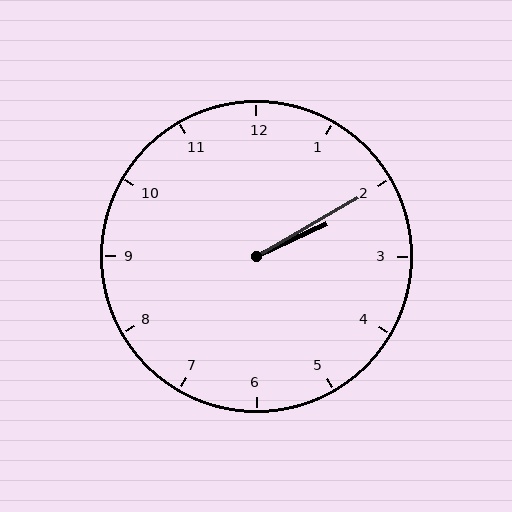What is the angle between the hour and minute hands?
Approximately 5 degrees.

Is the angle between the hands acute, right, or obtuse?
It is acute.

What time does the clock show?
2:10.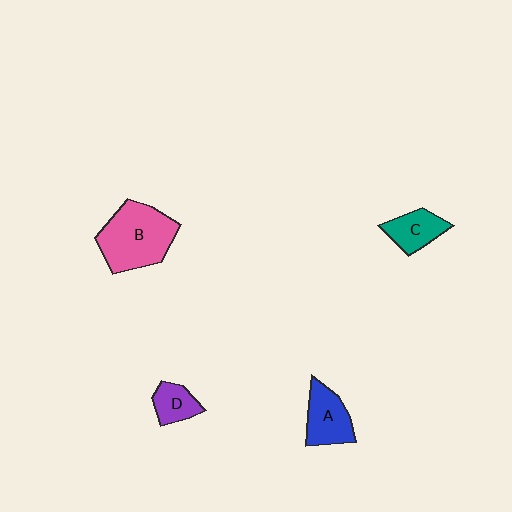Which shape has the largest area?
Shape B (pink).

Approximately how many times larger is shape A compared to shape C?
Approximately 1.2 times.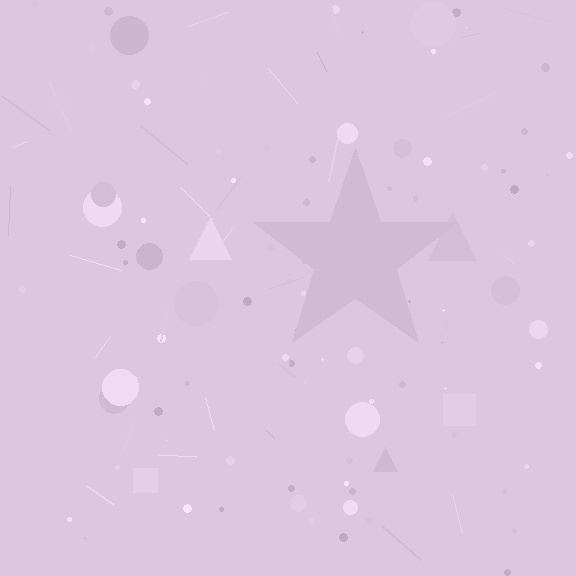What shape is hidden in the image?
A star is hidden in the image.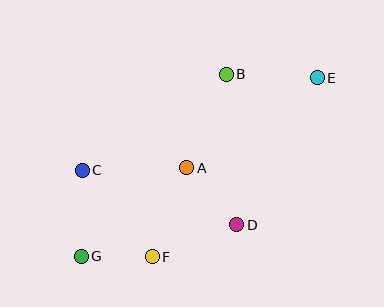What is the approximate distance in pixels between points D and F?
The distance between D and F is approximately 91 pixels.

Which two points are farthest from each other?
Points E and G are farthest from each other.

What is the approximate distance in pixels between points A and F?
The distance between A and F is approximately 95 pixels.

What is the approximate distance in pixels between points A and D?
The distance between A and D is approximately 76 pixels.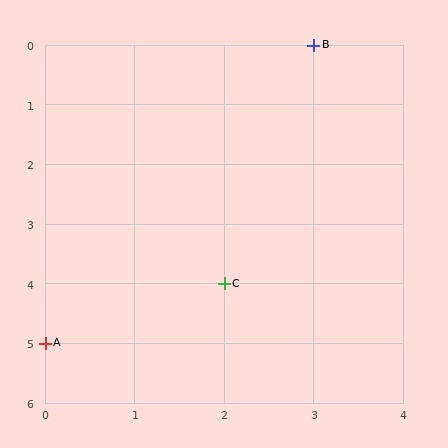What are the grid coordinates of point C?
Point C is at grid coordinates (2, 4).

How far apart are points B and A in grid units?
Points B and A are 3 columns and 5 rows apart (about 5.8 grid units diagonally).